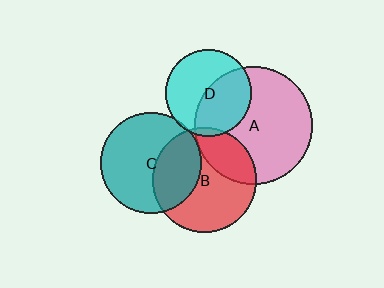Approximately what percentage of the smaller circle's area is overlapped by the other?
Approximately 5%.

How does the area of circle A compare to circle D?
Approximately 1.9 times.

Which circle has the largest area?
Circle A (pink).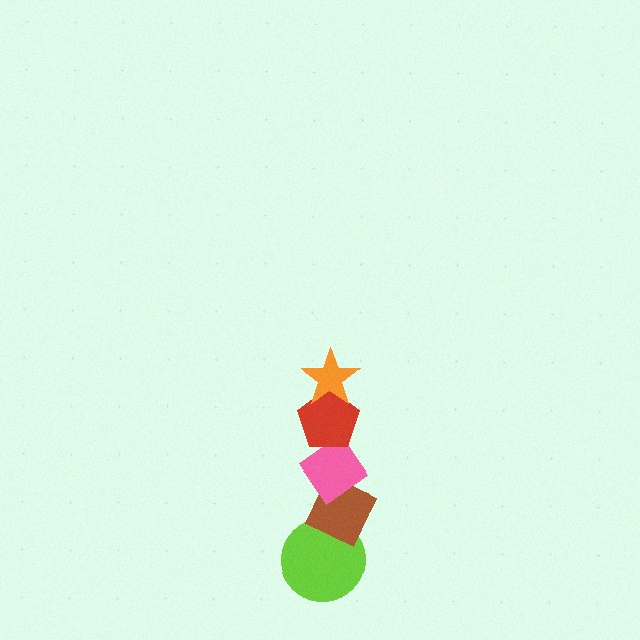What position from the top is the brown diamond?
The brown diamond is 4th from the top.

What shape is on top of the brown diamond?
The pink diamond is on top of the brown diamond.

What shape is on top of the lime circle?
The brown diamond is on top of the lime circle.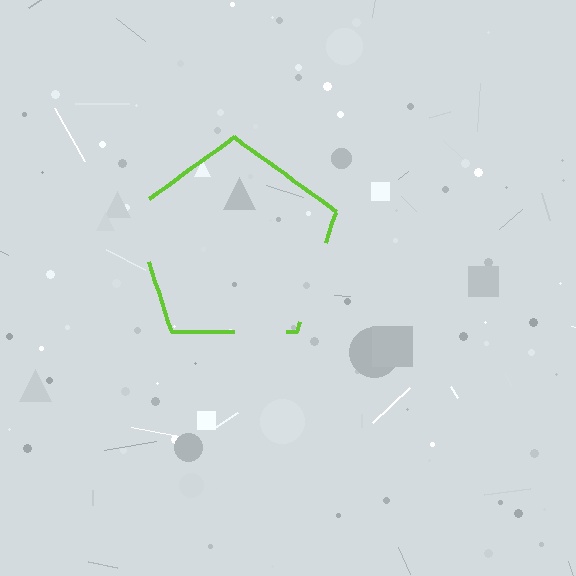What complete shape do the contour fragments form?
The contour fragments form a pentagon.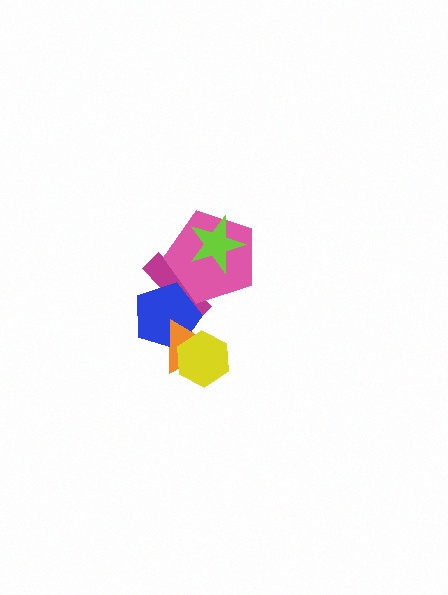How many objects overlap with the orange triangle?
3 objects overlap with the orange triangle.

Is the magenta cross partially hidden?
Yes, it is partially covered by another shape.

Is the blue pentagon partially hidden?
Yes, it is partially covered by another shape.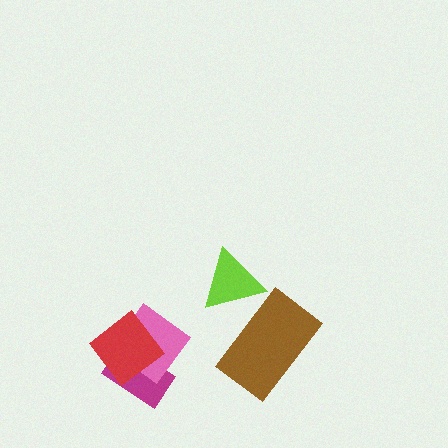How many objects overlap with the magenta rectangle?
2 objects overlap with the magenta rectangle.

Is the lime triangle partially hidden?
Yes, it is partially covered by another shape.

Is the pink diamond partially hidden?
Yes, it is partially covered by another shape.